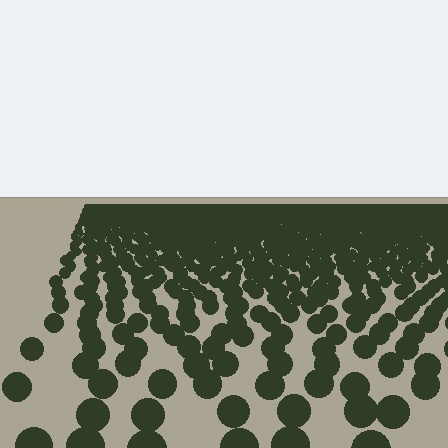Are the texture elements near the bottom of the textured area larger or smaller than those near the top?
Larger. Near the bottom, elements are closer to the viewer and appear at a bigger on-screen size.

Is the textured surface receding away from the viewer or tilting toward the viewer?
The surface is receding away from the viewer. Texture elements get smaller and denser toward the top.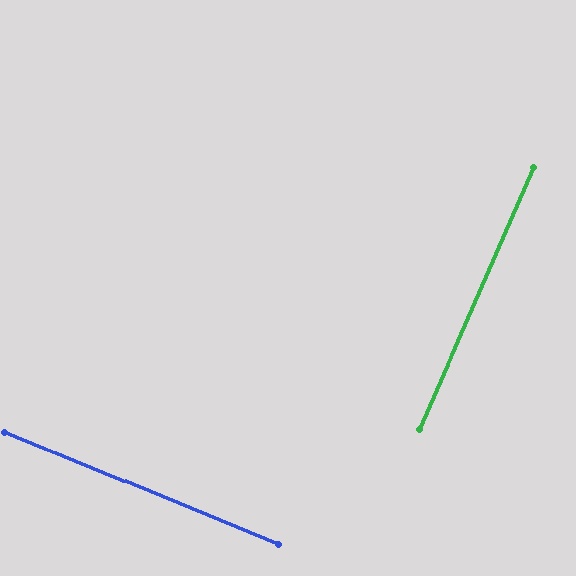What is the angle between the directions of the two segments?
Approximately 89 degrees.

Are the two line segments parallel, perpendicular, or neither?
Perpendicular — they meet at approximately 89°.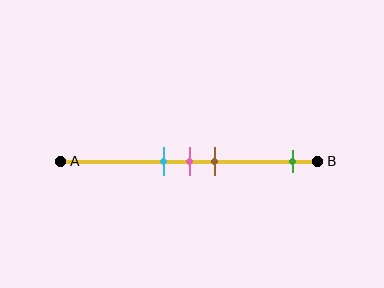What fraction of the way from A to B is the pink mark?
The pink mark is approximately 50% (0.5) of the way from A to B.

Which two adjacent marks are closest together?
The cyan and pink marks are the closest adjacent pair.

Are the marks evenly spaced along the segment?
No, the marks are not evenly spaced.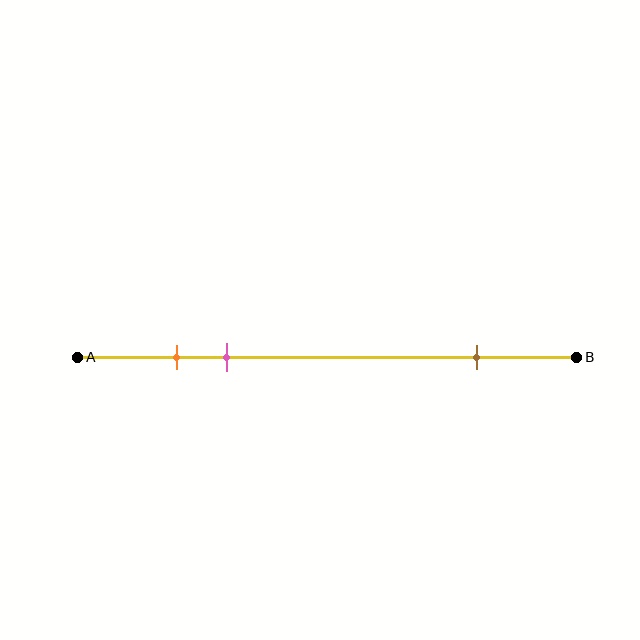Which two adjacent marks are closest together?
The orange and pink marks are the closest adjacent pair.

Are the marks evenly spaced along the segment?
No, the marks are not evenly spaced.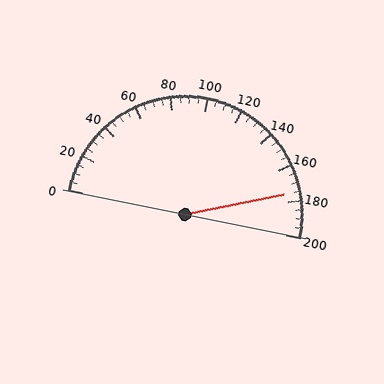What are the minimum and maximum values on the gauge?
The gauge ranges from 0 to 200.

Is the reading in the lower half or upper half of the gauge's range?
The reading is in the upper half of the range (0 to 200).